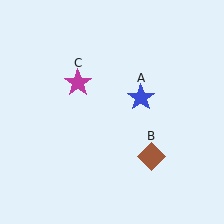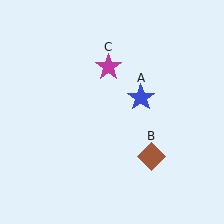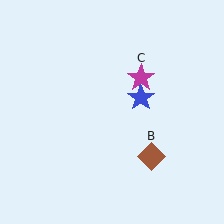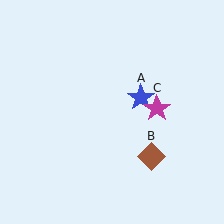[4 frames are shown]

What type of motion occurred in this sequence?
The magenta star (object C) rotated clockwise around the center of the scene.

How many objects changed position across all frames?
1 object changed position: magenta star (object C).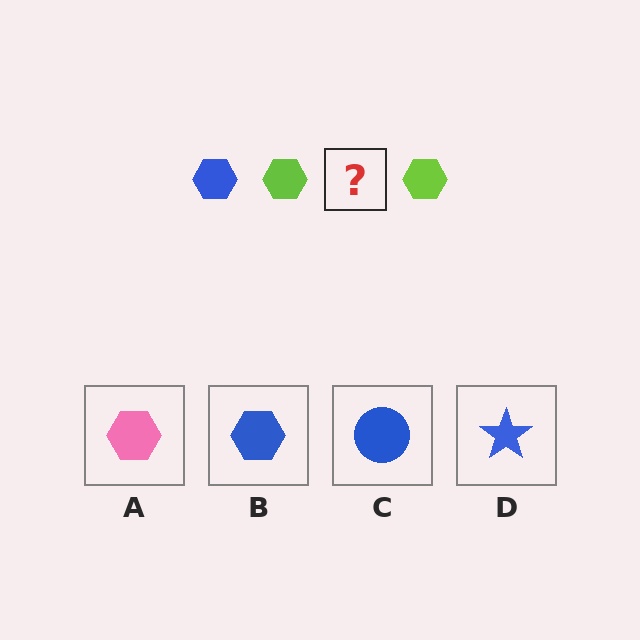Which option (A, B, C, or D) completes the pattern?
B.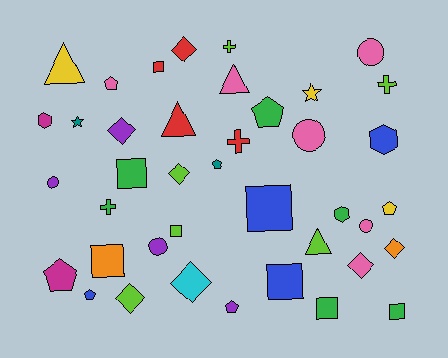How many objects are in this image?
There are 40 objects.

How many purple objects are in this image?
There are 4 purple objects.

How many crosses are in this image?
There are 4 crosses.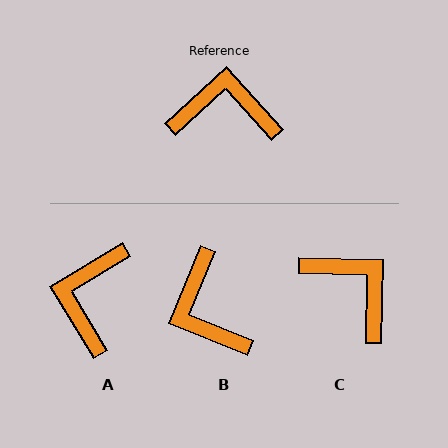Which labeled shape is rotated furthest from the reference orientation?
B, about 115 degrees away.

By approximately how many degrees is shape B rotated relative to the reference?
Approximately 115 degrees counter-clockwise.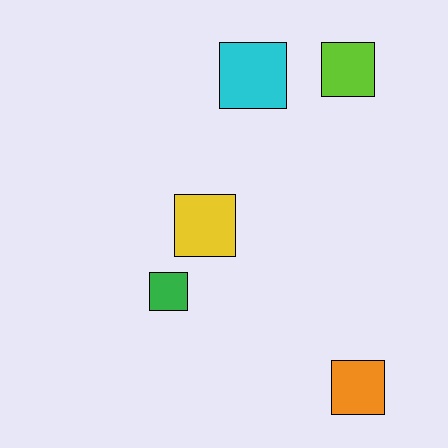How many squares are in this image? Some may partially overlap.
There are 5 squares.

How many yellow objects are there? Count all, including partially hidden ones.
There is 1 yellow object.